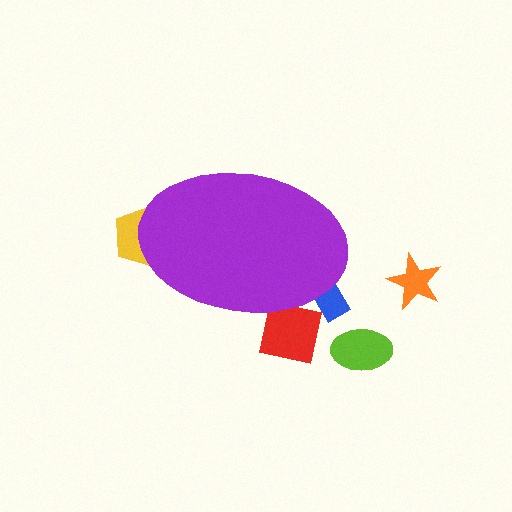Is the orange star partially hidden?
No, the orange star is fully visible.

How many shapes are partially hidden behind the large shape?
3 shapes are partially hidden.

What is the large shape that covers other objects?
A purple ellipse.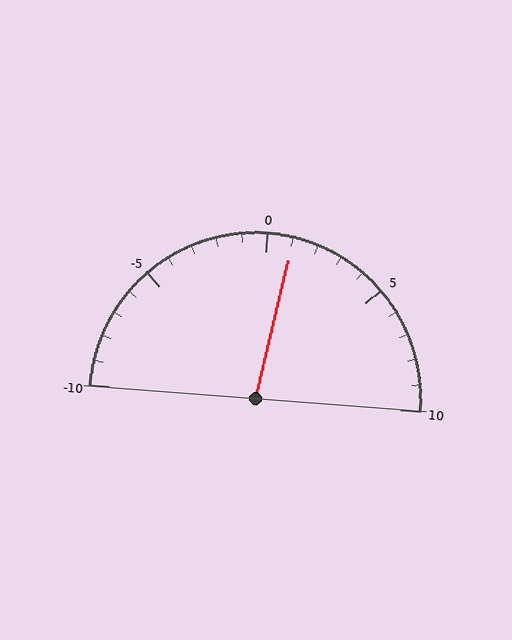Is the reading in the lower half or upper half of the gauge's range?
The reading is in the upper half of the range (-10 to 10).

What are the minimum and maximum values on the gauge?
The gauge ranges from -10 to 10.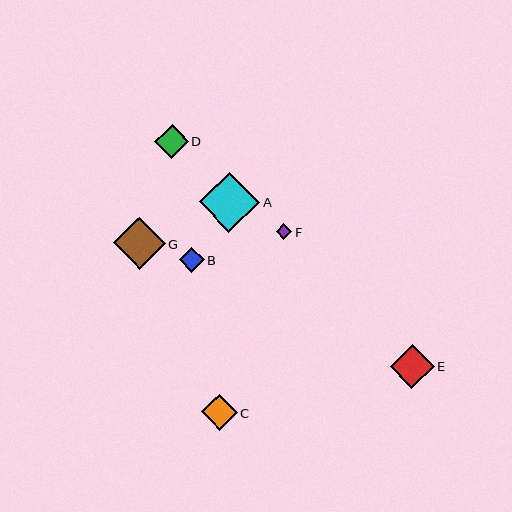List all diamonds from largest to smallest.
From largest to smallest: A, G, E, C, D, B, F.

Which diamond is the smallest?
Diamond F is the smallest with a size of approximately 15 pixels.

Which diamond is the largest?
Diamond A is the largest with a size of approximately 60 pixels.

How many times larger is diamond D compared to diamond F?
Diamond D is approximately 2.2 times the size of diamond F.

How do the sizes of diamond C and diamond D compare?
Diamond C and diamond D are approximately the same size.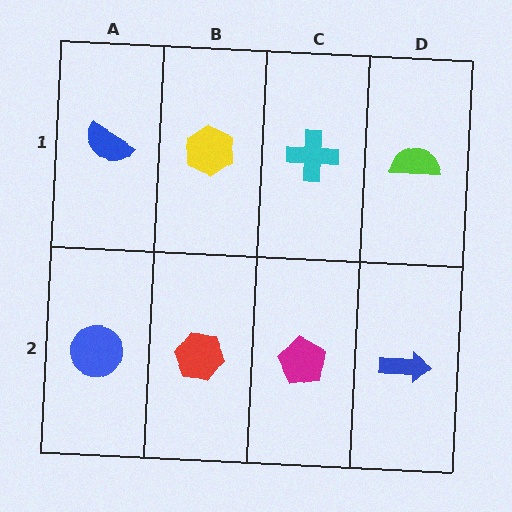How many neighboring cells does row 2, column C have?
3.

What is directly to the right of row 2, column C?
A blue arrow.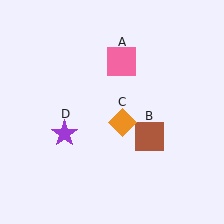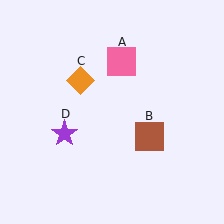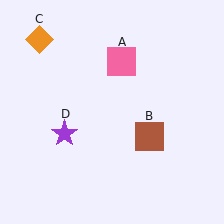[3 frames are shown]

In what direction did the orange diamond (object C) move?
The orange diamond (object C) moved up and to the left.